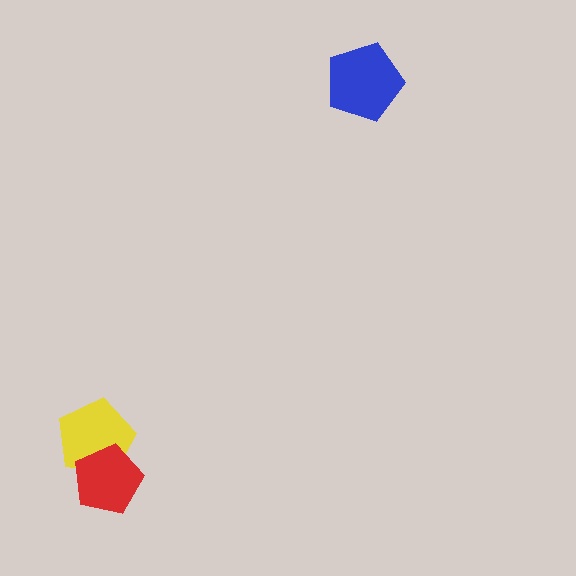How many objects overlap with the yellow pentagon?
1 object overlaps with the yellow pentagon.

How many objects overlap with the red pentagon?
1 object overlaps with the red pentagon.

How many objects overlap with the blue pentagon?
0 objects overlap with the blue pentagon.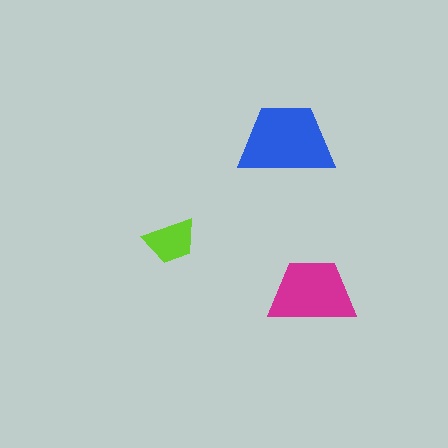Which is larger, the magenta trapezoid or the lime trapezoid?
The magenta one.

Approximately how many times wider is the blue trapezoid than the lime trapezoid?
About 2 times wider.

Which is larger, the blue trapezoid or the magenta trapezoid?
The blue one.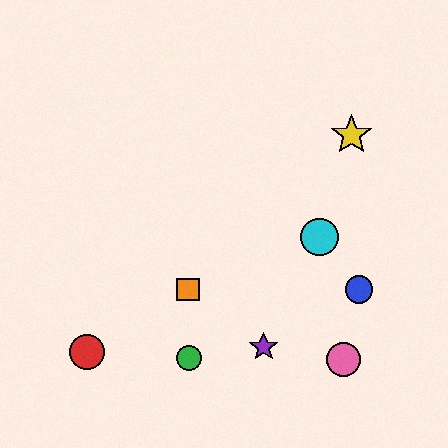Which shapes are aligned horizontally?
The blue circle, the orange square are aligned horizontally.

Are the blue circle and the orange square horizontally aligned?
Yes, both are at y≈290.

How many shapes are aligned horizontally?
2 shapes (the blue circle, the orange square) are aligned horizontally.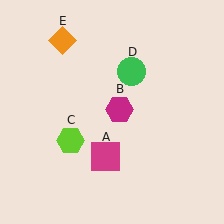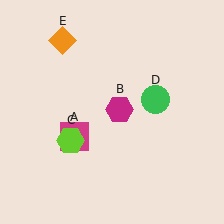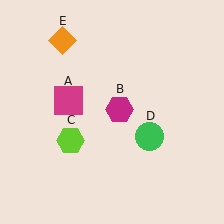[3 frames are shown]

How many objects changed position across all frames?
2 objects changed position: magenta square (object A), green circle (object D).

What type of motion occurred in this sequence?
The magenta square (object A), green circle (object D) rotated clockwise around the center of the scene.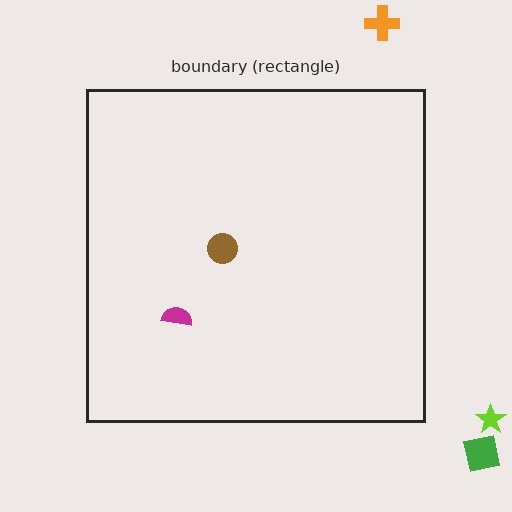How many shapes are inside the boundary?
2 inside, 3 outside.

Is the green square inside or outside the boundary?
Outside.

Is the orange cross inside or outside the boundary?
Outside.